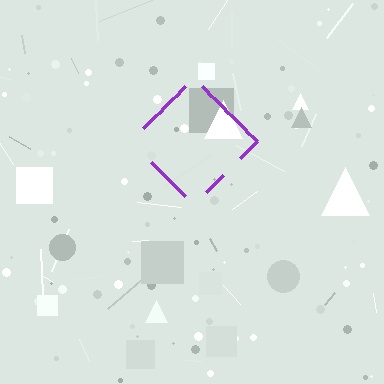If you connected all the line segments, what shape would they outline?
They would outline a diamond.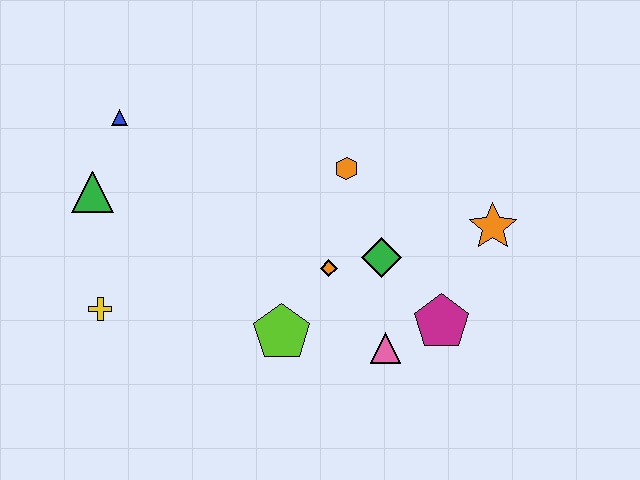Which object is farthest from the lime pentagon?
The blue triangle is farthest from the lime pentagon.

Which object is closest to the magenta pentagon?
The pink triangle is closest to the magenta pentagon.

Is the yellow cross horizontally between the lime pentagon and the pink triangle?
No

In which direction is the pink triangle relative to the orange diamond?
The pink triangle is below the orange diamond.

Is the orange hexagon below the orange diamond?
No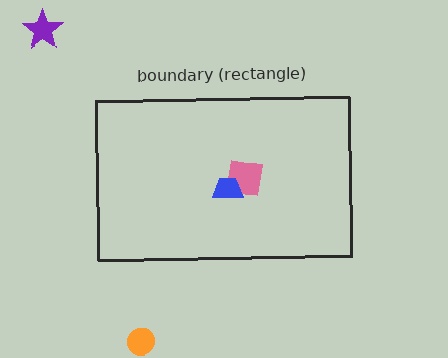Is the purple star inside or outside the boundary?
Outside.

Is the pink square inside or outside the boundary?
Inside.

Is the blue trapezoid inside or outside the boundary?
Inside.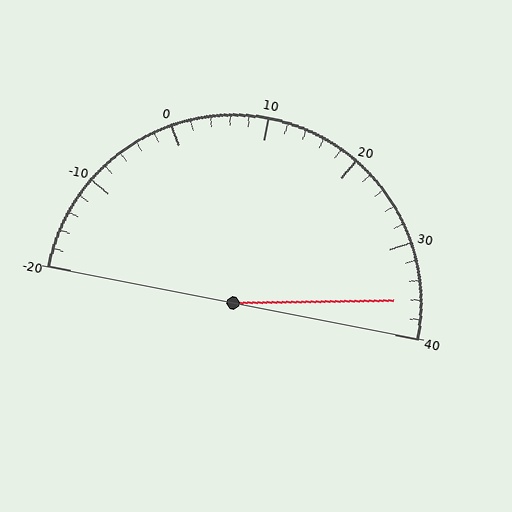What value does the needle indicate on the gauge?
The needle indicates approximately 36.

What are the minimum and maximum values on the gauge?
The gauge ranges from -20 to 40.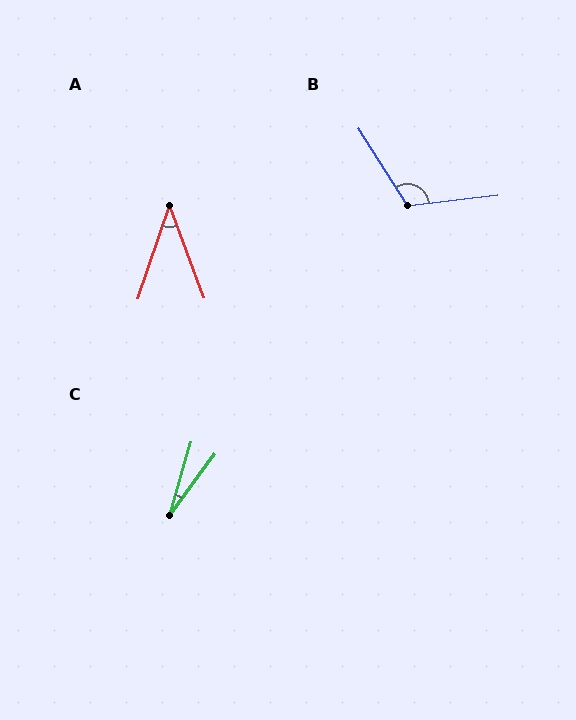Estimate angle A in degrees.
Approximately 39 degrees.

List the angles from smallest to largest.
C (20°), A (39°), B (115°).